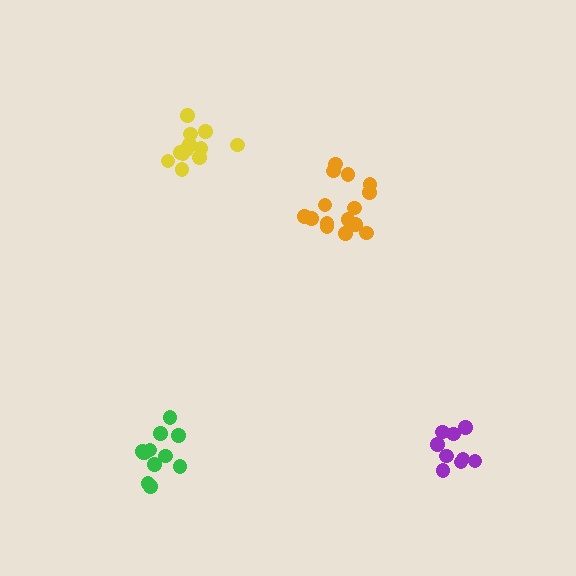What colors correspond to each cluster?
The clusters are colored: purple, yellow, orange, green.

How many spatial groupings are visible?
There are 4 spatial groupings.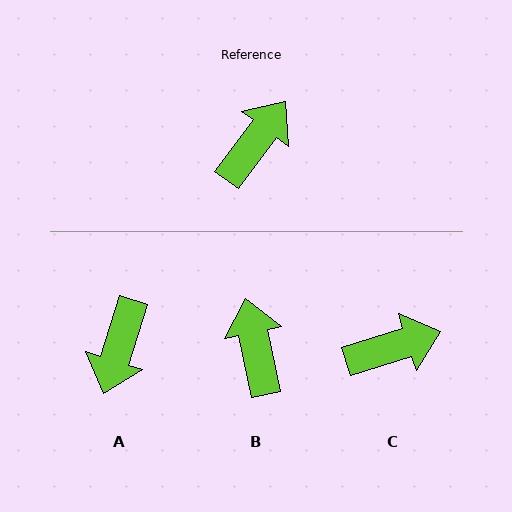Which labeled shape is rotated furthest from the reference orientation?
A, about 161 degrees away.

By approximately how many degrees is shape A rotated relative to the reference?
Approximately 161 degrees clockwise.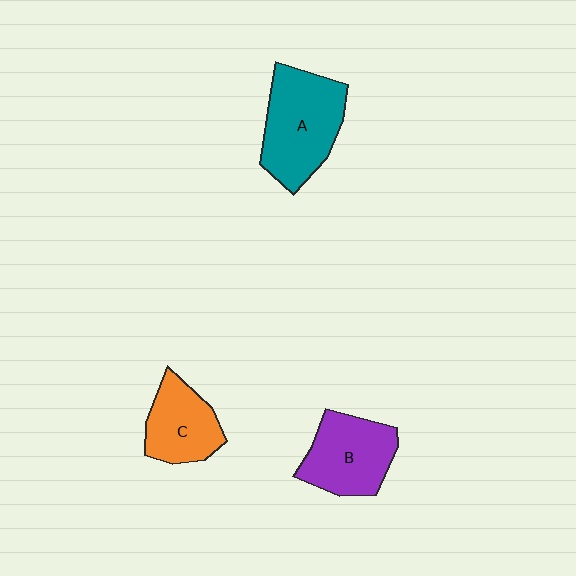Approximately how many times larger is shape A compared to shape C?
Approximately 1.5 times.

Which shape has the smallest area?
Shape C (orange).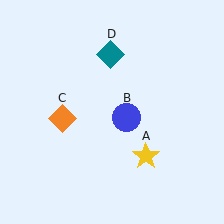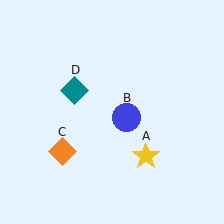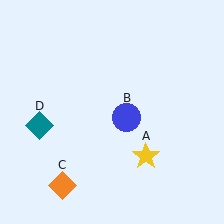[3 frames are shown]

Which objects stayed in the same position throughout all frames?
Yellow star (object A) and blue circle (object B) remained stationary.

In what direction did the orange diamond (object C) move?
The orange diamond (object C) moved down.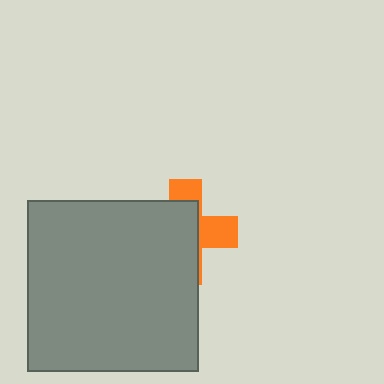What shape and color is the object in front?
The object in front is a gray square.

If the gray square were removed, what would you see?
You would see the complete orange cross.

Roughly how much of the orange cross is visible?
A small part of it is visible (roughly 34%).